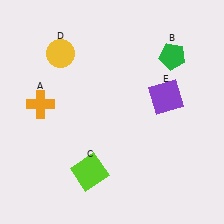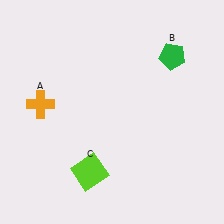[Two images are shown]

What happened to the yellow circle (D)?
The yellow circle (D) was removed in Image 2. It was in the top-left area of Image 1.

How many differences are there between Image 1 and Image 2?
There are 2 differences between the two images.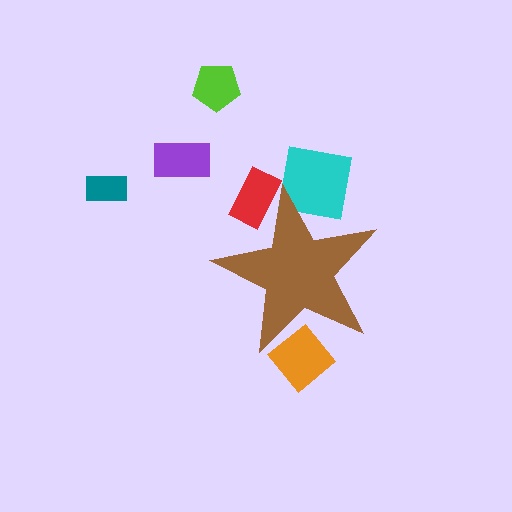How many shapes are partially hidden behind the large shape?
3 shapes are partially hidden.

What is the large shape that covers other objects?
A brown star.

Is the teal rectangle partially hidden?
No, the teal rectangle is fully visible.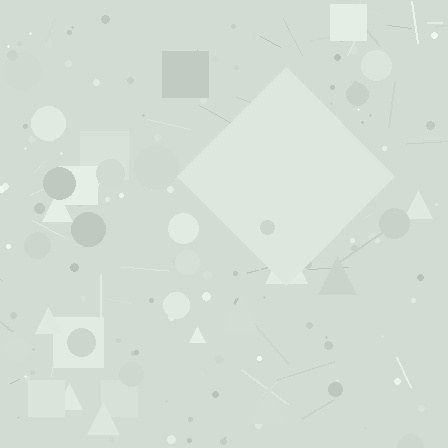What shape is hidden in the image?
A diamond is hidden in the image.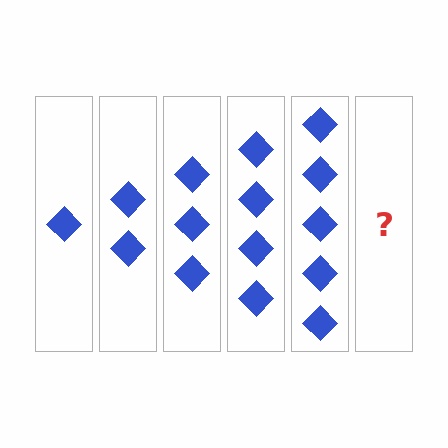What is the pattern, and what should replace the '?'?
The pattern is that each step adds one more diamond. The '?' should be 6 diamonds.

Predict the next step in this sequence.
The next step is 6 diamonds.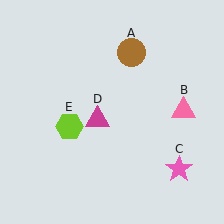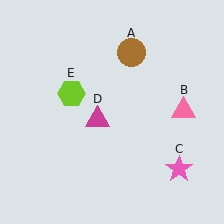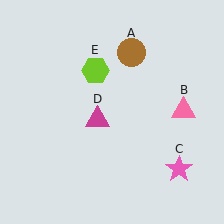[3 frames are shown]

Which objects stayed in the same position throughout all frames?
Brown circle (object A) and pink triangle (object B) and pink star (object C) and magenta triangle (object D) remained stationary.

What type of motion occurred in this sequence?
The lime hexagon (object E) rotated clockwise around the center of the scene.